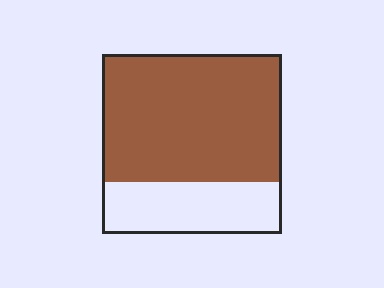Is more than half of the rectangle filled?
Yes.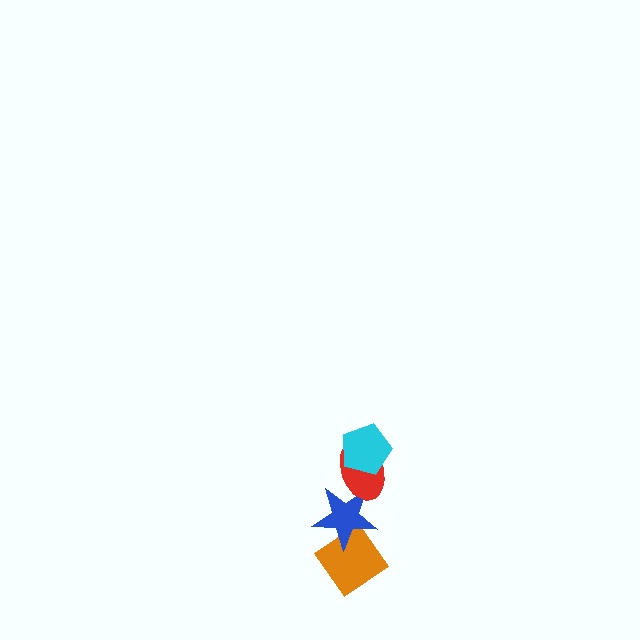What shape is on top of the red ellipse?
The cyan pentagon is on top of the red ellipse.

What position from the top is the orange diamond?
The orange diamond is 4th from the top.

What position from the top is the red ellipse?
The red ellipse is 2nd from the top.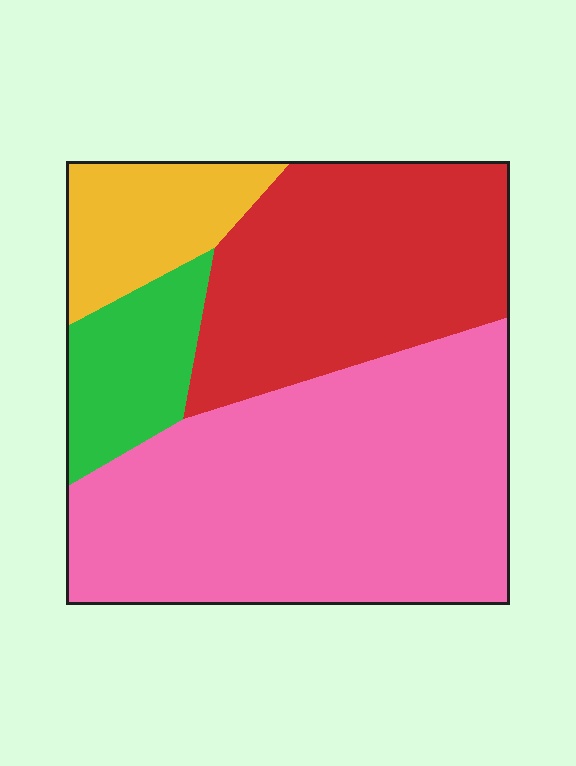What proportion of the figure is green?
Green takes up about one tenth (1/10) of the figure.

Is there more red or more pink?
Pink.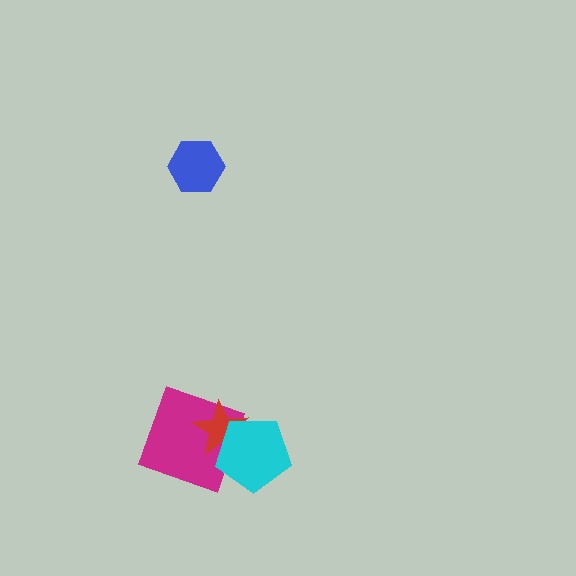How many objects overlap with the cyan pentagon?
2 objects overlap with the cyan pentagon.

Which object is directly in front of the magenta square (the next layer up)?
The red star is directly in front of the magenta square.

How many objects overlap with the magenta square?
2 objects overlap with the magenta square.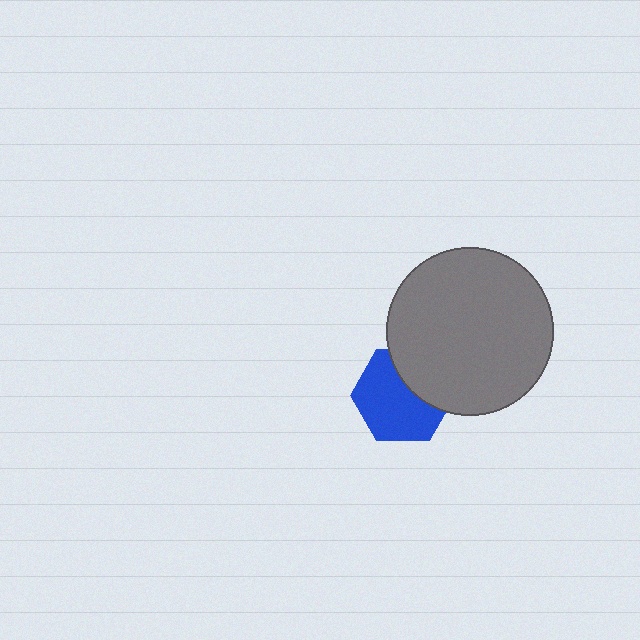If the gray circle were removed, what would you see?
You would see the complete blue hexagon.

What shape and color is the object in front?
The object in front is a gray circle.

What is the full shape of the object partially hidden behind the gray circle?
The partially hidden object is a blue hexagon.